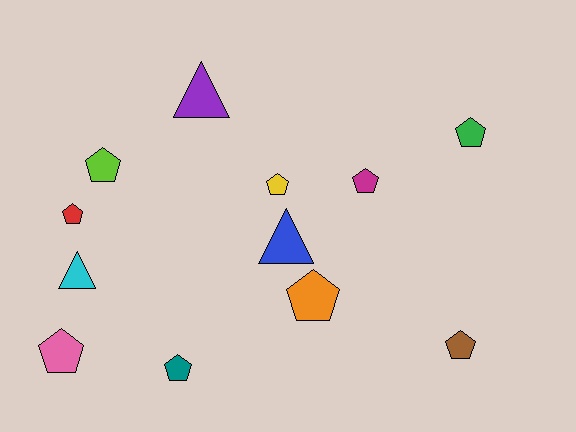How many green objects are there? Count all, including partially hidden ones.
There is 1 green object.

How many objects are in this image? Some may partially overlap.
There are 12 objects.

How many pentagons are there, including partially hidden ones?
There are 9 pentagons.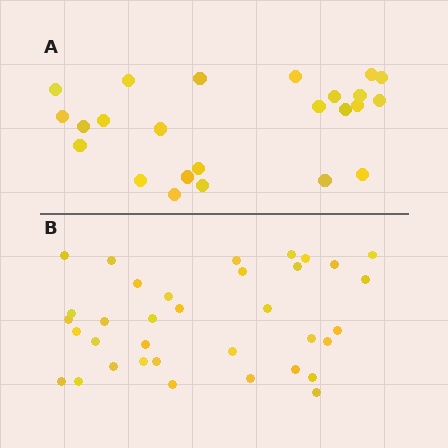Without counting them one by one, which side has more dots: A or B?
Region B (the bottom region) has more dots.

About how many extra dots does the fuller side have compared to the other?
Region B has roughly 12 or so more dots than region A.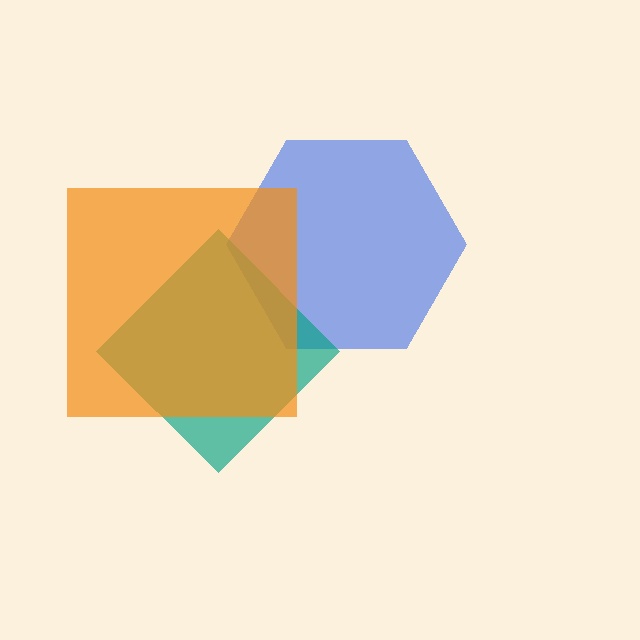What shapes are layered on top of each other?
The layered shapes are: a blue hexagon, a teal diamond, an orange square.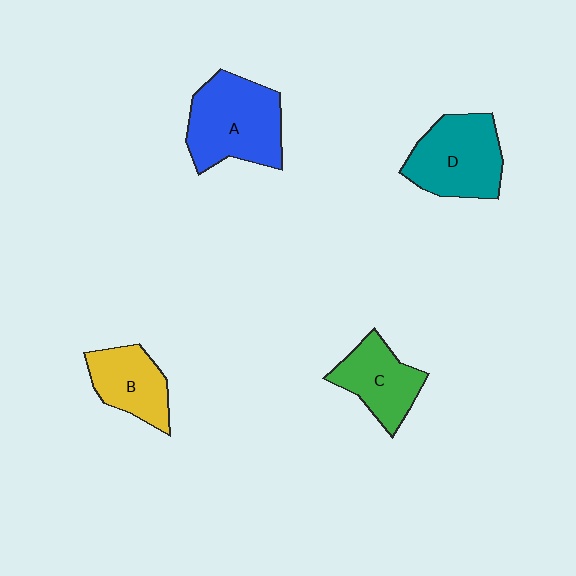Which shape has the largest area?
Shape A (blue).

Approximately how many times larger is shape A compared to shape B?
Approximately 1.6 times.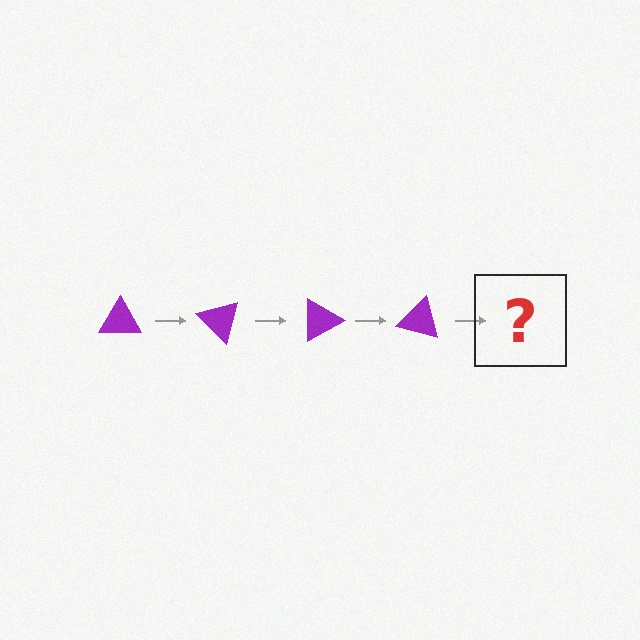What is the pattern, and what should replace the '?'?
The pattern is that the triangle rotates 45 degrees each step. The '?' should be a purple triangle rotated 180 degrees.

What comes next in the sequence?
The next element should be a purple triangle rotated 180 degrees.